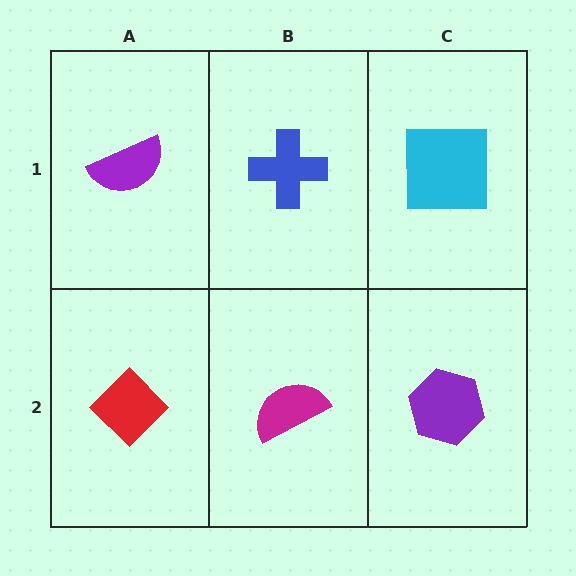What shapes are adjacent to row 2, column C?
A cyan square (row 1, column C), a magenta semicircle (row 2, column B).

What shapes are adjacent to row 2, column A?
A purple semicircle (row 1, column A), a magenta semicircle (row 2, column B).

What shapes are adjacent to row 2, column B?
A blue cross (row 1, column B), a red diamond (row 2, column A), a purple hexagon (row 2, column C).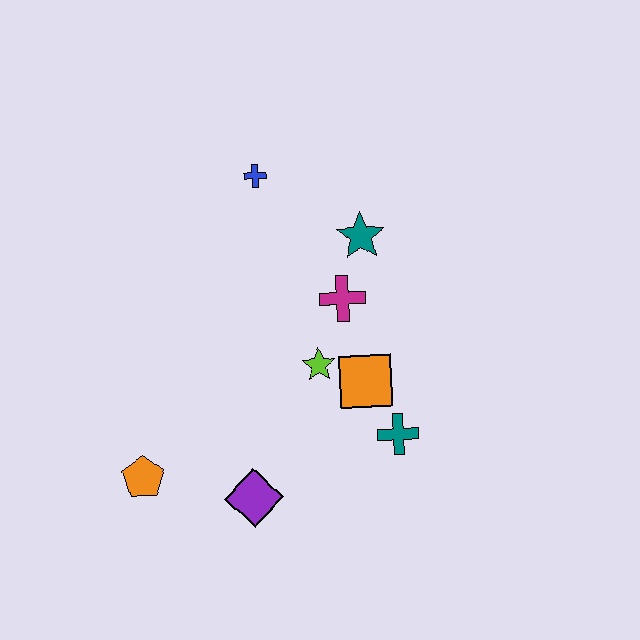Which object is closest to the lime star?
The orange square is closest to the lime star.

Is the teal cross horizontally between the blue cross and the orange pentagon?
No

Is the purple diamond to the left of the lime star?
Yes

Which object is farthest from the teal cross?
The blue cross is farthest from the teal cross.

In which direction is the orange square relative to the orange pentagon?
The orange square is to the right of the orange pentagon.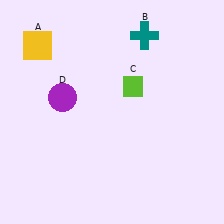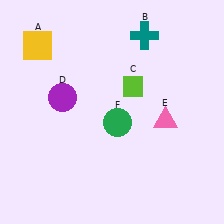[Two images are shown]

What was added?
A pink triangle (E), a green circle (F) were added in Image 2.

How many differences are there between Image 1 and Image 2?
There are 2 differences between the two images.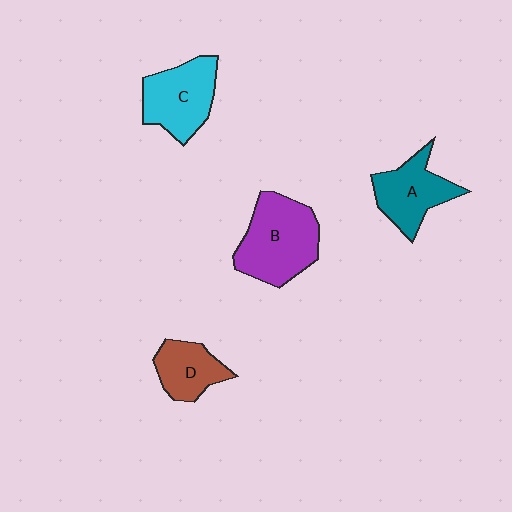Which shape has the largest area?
Shape B (purple).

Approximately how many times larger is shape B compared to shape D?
Approximately 1.8 times.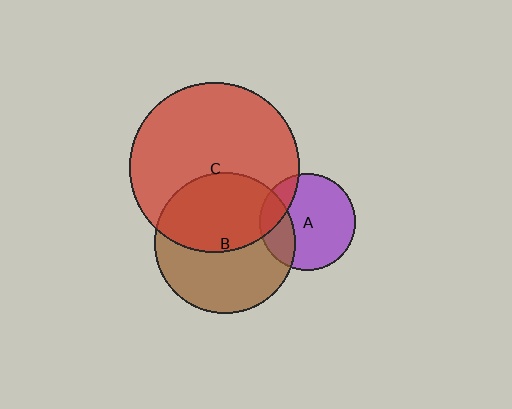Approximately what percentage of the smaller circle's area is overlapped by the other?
Approximately 20%.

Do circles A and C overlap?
Yes.